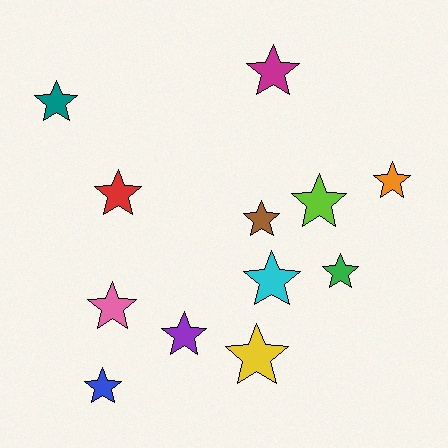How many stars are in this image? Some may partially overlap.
There are 12 stars.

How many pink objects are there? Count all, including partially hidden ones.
There is 1 pink object.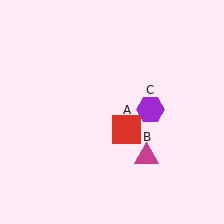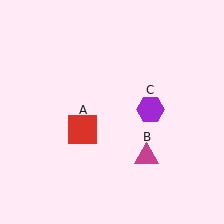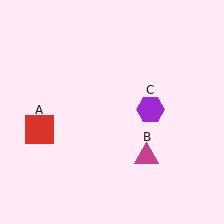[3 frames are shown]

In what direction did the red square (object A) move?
The red square (object A) moved left.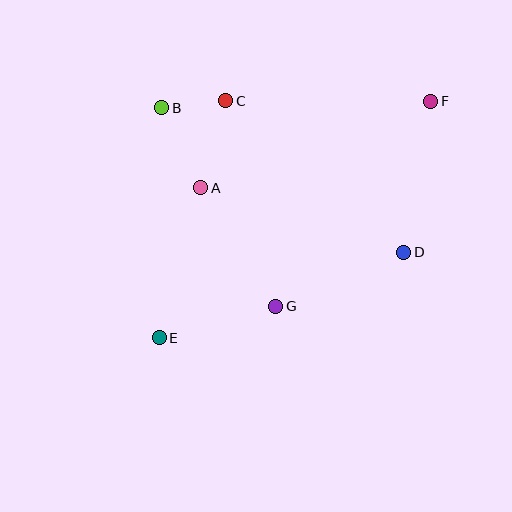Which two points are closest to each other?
Points B and C are closest to each other.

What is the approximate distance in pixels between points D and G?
The distance between D and G is approximately 139 pixels.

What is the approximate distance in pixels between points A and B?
The distance between A and B is approximately 89 pixels.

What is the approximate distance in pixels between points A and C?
The distance between A and C is approximately 90 pixels.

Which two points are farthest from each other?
Points E and F are farthest from each other.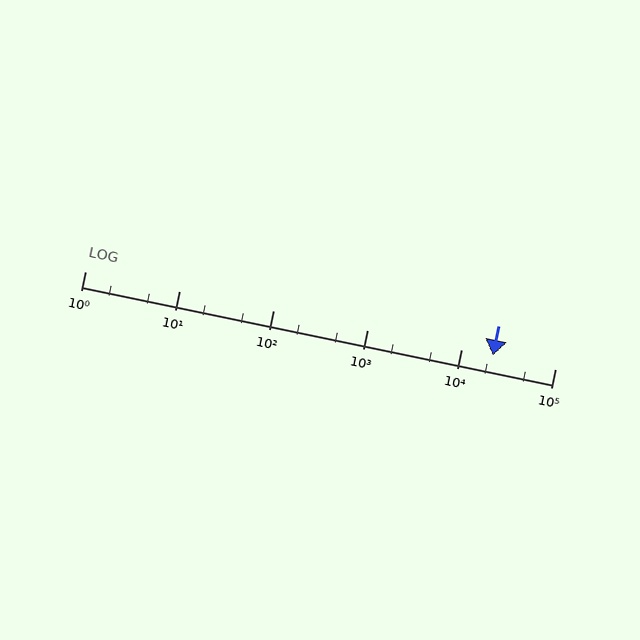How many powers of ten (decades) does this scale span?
The scale spans 5 decades, from 1 to 100000.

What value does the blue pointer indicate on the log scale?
The pointer indicates approximately 22000.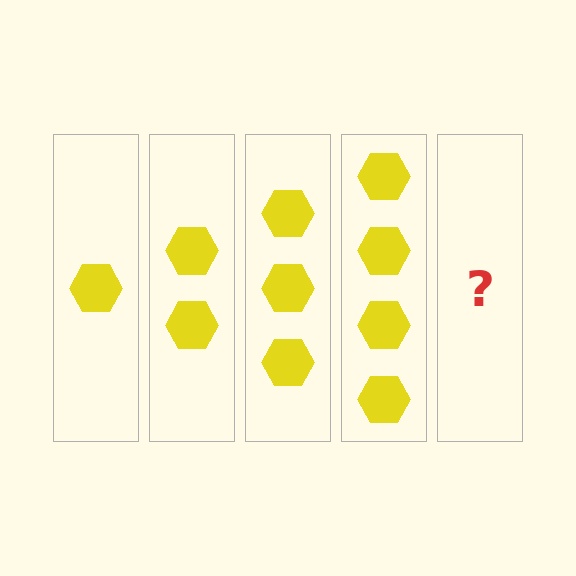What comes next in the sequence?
The next element should be 5 hexagons.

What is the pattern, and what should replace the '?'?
The pattern is that each step adds one more hexagon. The '?' should be 5 hexagons.